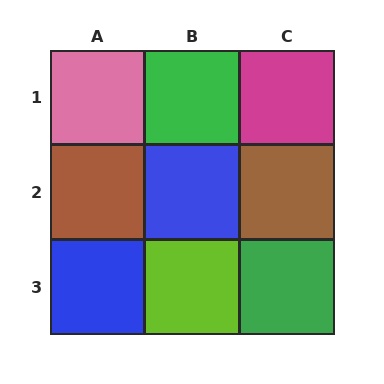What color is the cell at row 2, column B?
Blue.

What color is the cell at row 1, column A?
Pink.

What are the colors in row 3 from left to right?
Blue, lime, green.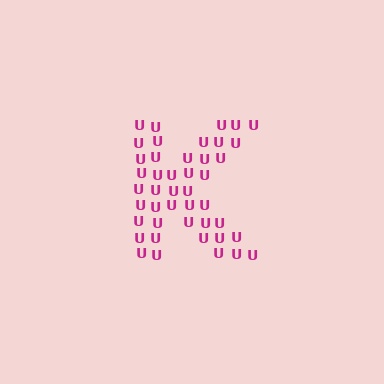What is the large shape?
The large shape is the letter K.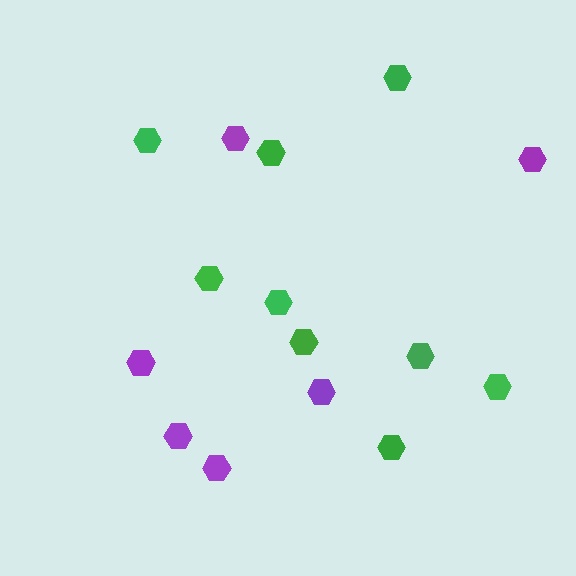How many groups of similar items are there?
There are 2 groups: one group of green hexagons (9) and one group of purple hexagons (6).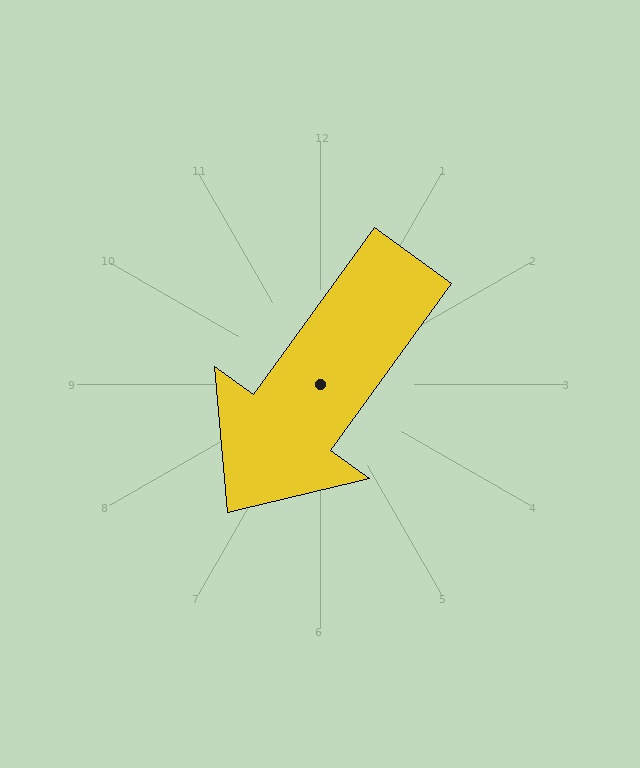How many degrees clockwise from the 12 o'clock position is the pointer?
Approximately 216 degrees.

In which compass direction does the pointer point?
Southwest.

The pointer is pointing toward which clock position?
Roughly 7 o'clock.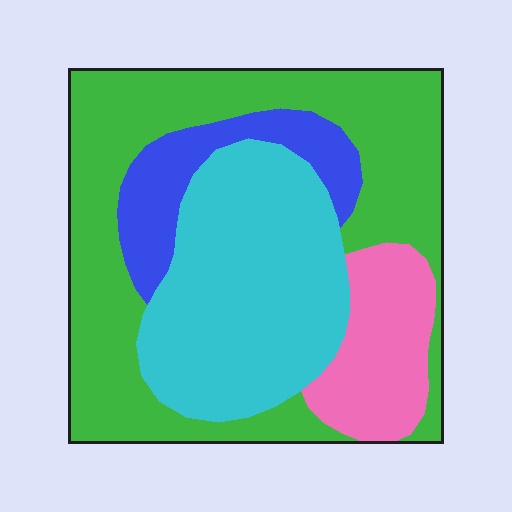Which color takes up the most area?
Green, at roughly 45%.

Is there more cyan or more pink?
Cyan.